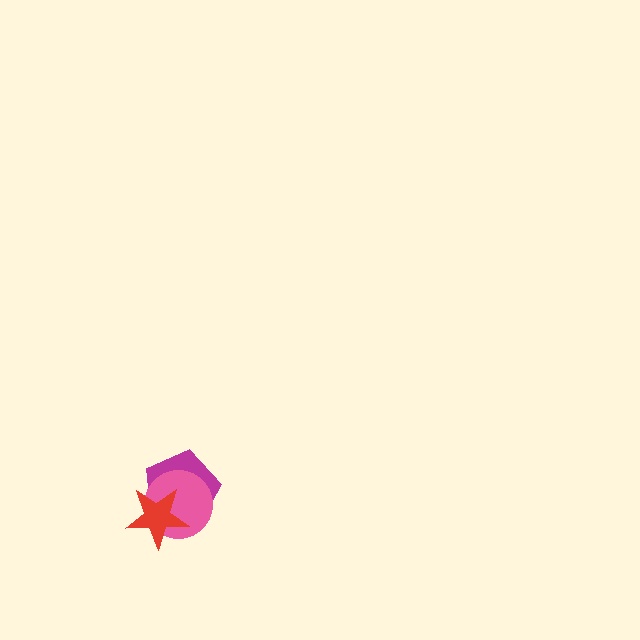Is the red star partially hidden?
No, no other shape covers it.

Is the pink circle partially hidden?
Yes, it is partially covered by another shape.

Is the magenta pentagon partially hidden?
Yes, it is partially covered by another shape.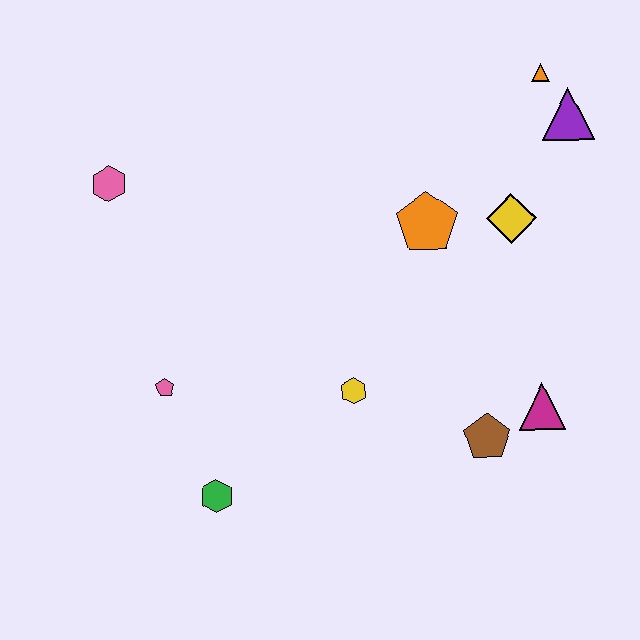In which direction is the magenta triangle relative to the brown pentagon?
The magenta triangle is to the right of the brown pentagon.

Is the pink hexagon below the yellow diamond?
No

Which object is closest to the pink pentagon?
The green hexagon is closest to the pink pentagon.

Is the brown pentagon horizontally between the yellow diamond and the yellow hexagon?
Yes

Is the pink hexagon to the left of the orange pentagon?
Yes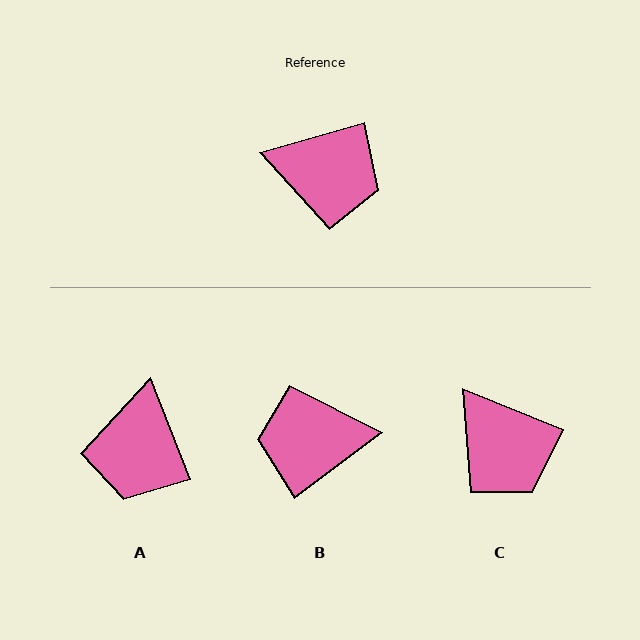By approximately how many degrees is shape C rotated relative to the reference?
Approximately 38 degrees clockwise.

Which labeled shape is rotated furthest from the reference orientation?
B, about 159 degrees away.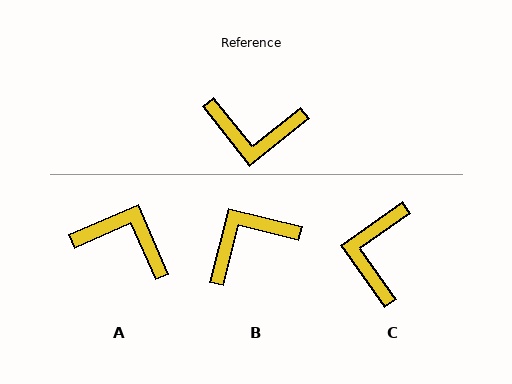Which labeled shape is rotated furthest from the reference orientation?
A, about 165 degrees away.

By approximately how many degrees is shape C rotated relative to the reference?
Approximately 93 degrees clockwise.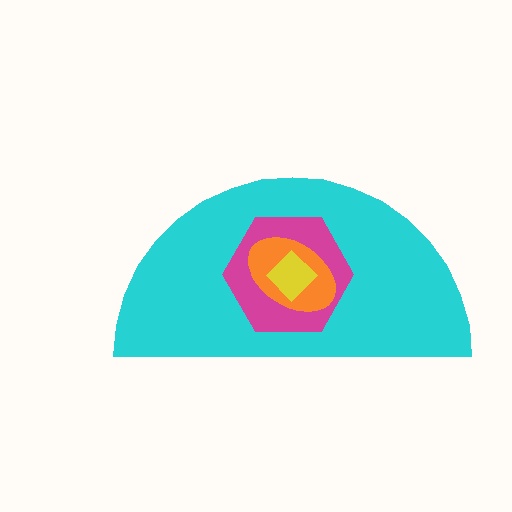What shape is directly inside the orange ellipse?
The yellow diamond.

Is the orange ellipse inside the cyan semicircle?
Yes.